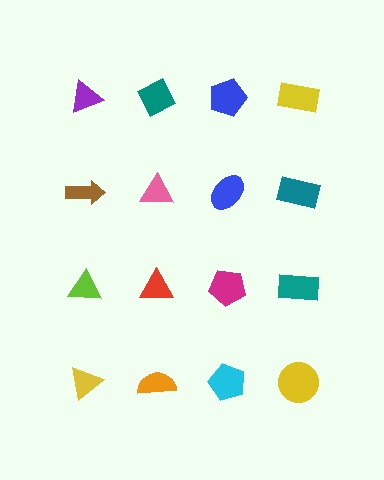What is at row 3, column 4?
A teal rectangle.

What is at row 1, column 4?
A yellow rectangle.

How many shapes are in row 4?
4 shapes.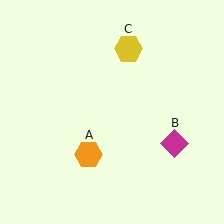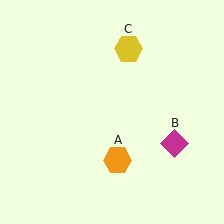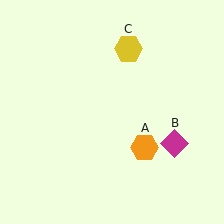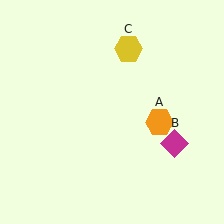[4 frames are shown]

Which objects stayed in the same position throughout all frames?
Magenta diamond (object B) and yellow hexagon (object C) remained stationary.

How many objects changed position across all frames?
1 object changed position: orange hexagon (object A).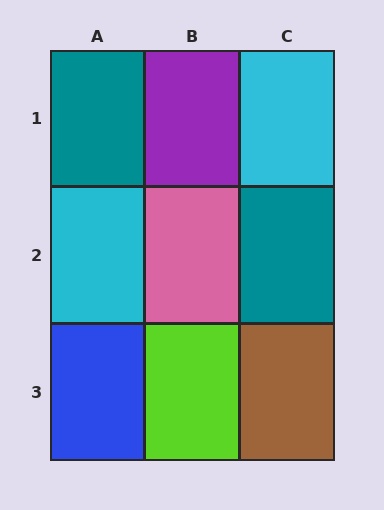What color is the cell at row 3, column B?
Lime.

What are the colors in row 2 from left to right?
Cyan, pink, teal.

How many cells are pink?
1 cell is pink.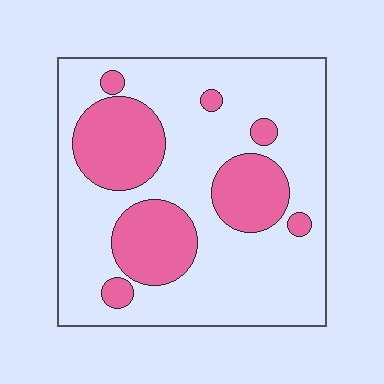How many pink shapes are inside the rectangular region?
8.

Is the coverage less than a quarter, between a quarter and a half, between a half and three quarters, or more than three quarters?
Between a quarter and a half.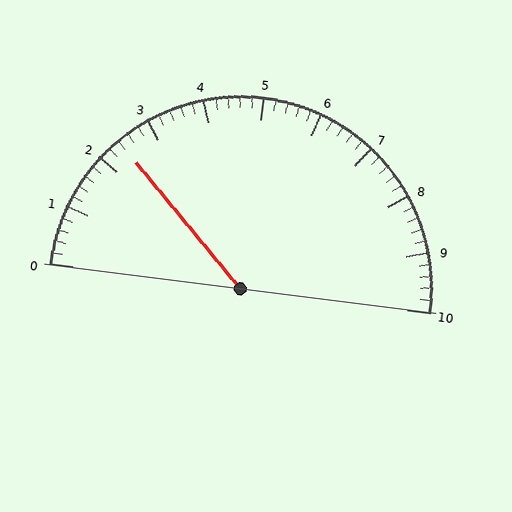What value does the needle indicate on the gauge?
The needle indicates approximately 2.4.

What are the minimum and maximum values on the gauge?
The gauge ranges from 0 to 10.